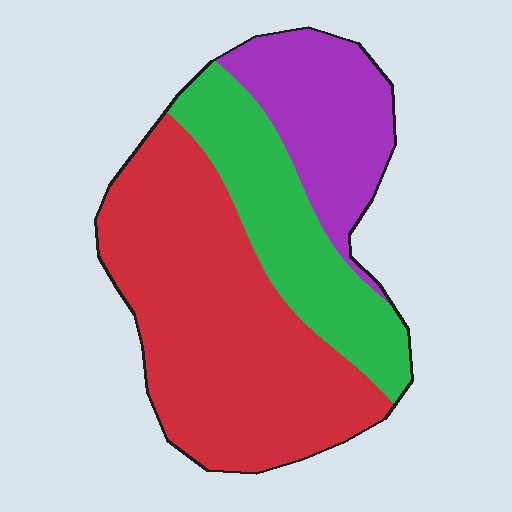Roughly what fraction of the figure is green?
Green takes up about one quarter (1/4) of the figure.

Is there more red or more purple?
Red.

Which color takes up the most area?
Red, at roughly 55%.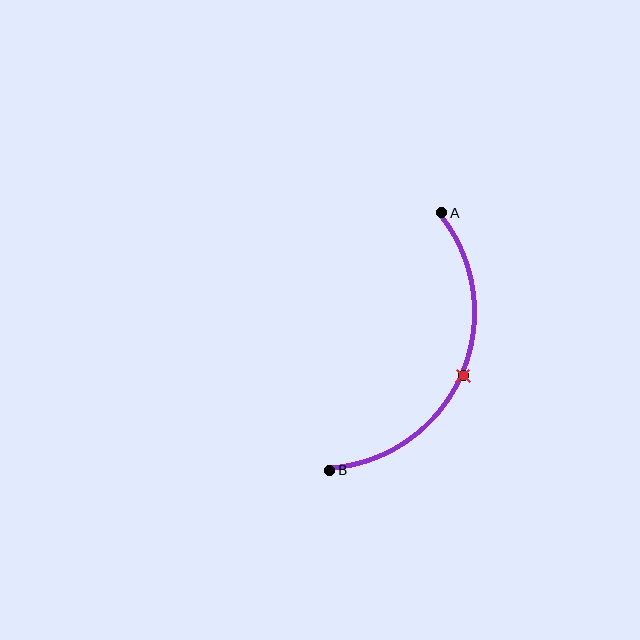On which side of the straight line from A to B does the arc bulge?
The arc bulges to the right of the straight line connecting A and B.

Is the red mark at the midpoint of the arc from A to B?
Yes. The red mark lies on the arc at equal arc-length from both A and B — it is the arc midpoint.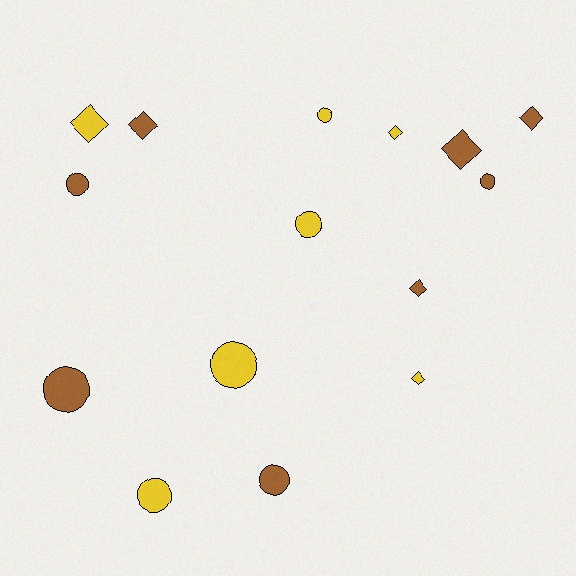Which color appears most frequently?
Brown, with 8 objects.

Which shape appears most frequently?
Circle, with 8 objects.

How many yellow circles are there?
There are 4 yellow circles.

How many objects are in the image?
There are 15 objects.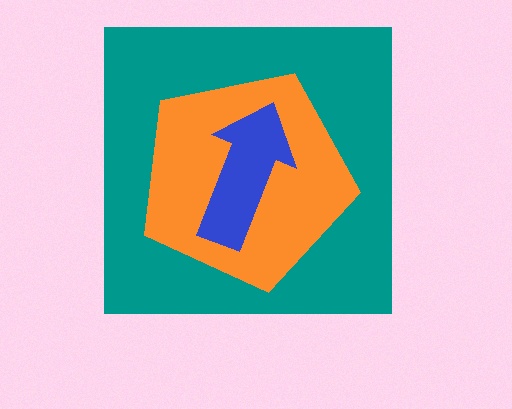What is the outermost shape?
The teal square.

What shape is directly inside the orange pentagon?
The blue arrow.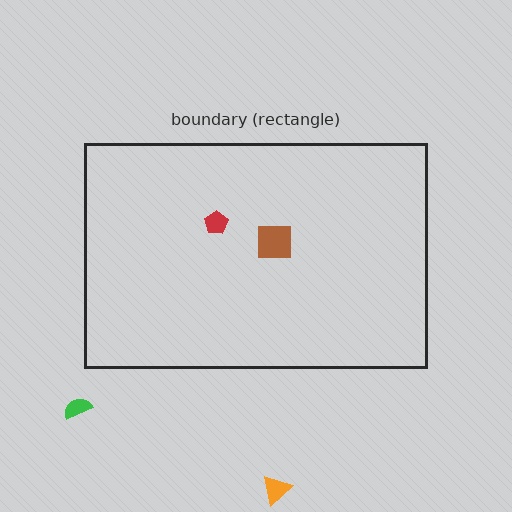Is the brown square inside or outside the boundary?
Inside.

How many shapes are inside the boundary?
2 inside, 2 outside.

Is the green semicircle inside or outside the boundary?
Outside.